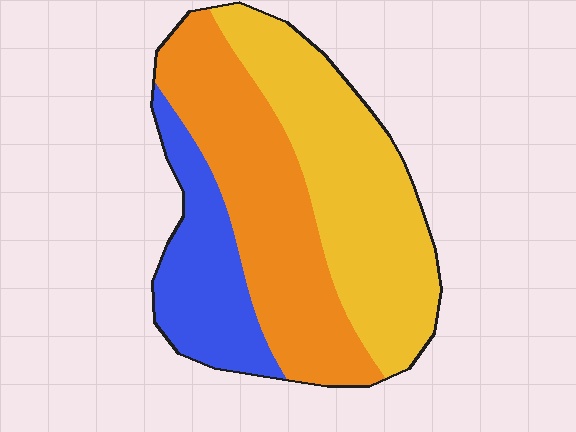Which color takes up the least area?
Blue, at roughly 20%.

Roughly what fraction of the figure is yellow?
Yellow covers about 40% of the figure.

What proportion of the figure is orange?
Orange takes up about three eighths (3/8) of the figure.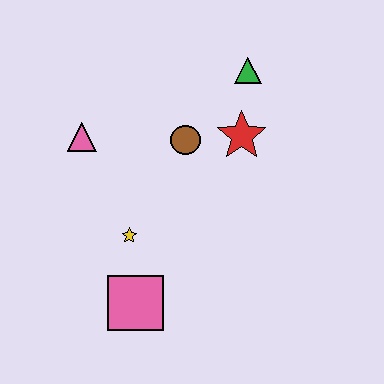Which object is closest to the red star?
The brown circle is closest to the red star.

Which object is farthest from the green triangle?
The pink square is farthest from the green triangle.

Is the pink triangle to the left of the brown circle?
Yes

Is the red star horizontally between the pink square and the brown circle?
No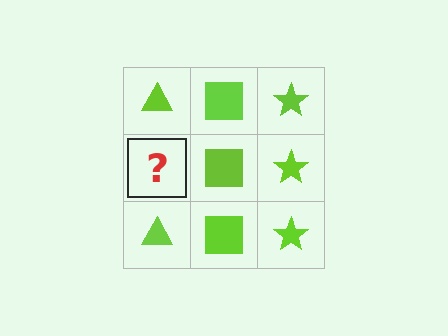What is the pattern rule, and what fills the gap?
The rule is that each column has a consistent shape. The gap should be filled with a lime triangle.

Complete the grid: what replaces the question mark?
The question mark should be replaced with a lime triangle.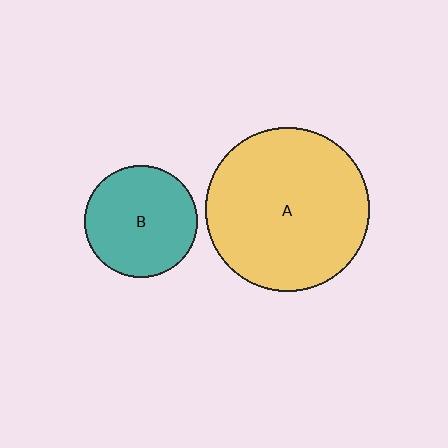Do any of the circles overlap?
No, none of the circles overlap.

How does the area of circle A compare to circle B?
Approximately 2.1 times.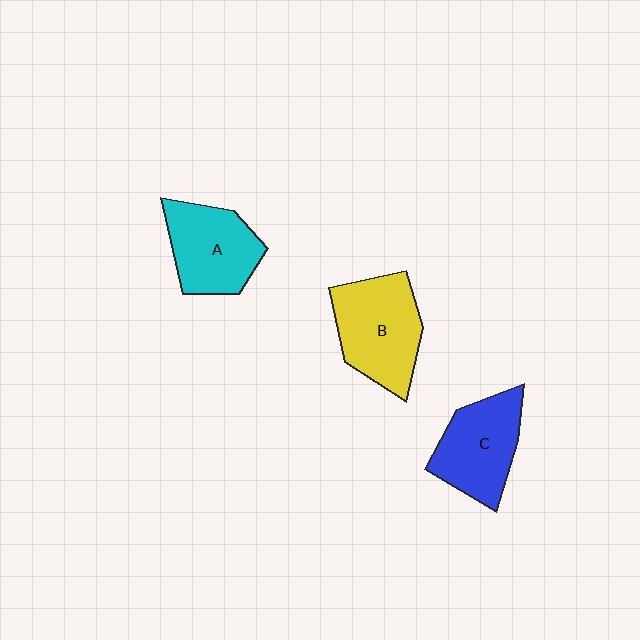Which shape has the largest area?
Shape B (yellow).